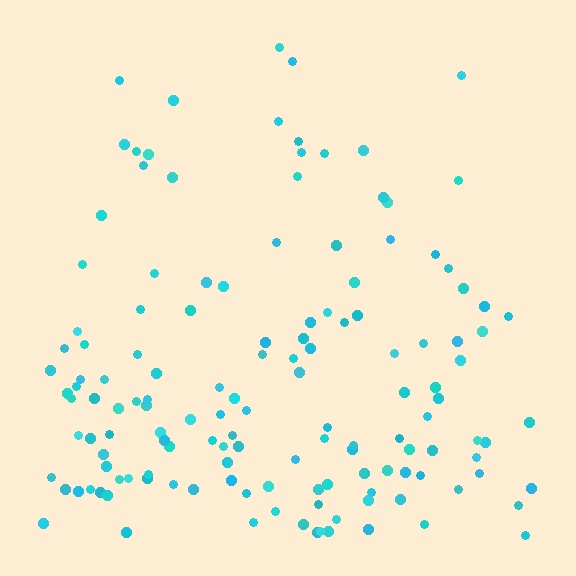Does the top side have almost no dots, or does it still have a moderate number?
Still a moderate number, just noticeably fewer than the bottom.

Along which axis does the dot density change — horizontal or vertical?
Vertical.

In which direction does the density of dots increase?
From top to bottom, with the bottom side densest.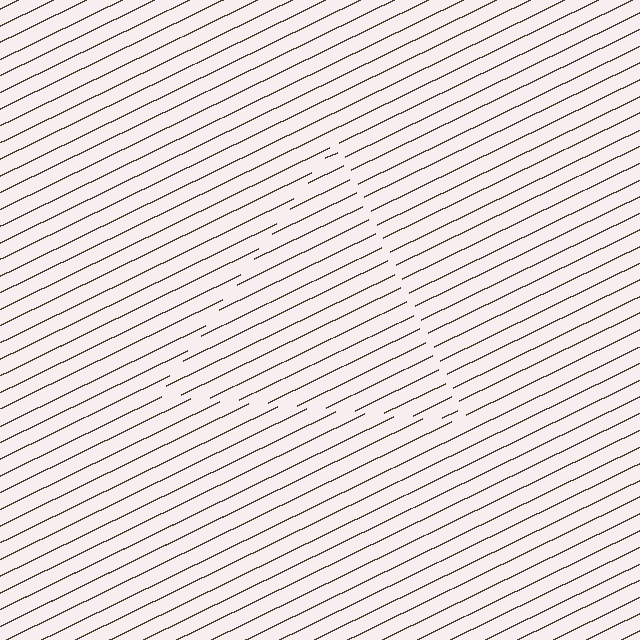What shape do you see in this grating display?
An illusory triangle. The interior of the shape contains the same grating, shifted by half a period — the contour is defined by the phase discontinuity where line-ends from the inner and outer gratings abut.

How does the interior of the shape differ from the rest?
The interior of the shape contains the same grating, shifted by half a period — the contour is defined by the phase discontinuity where line-ends from the inner and outer gratings abut.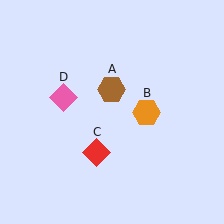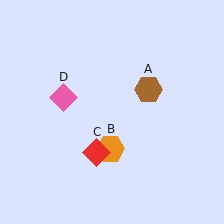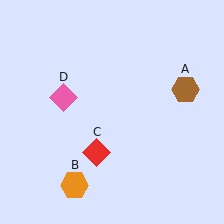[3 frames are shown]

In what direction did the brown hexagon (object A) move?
The brown hexagon (object A) moved right.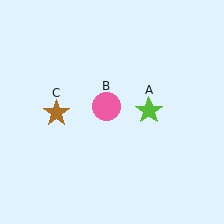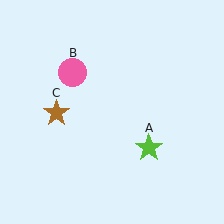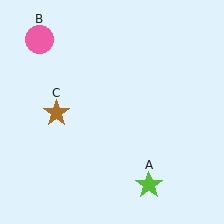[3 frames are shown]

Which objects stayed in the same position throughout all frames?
Brown star (object C) remained stationary.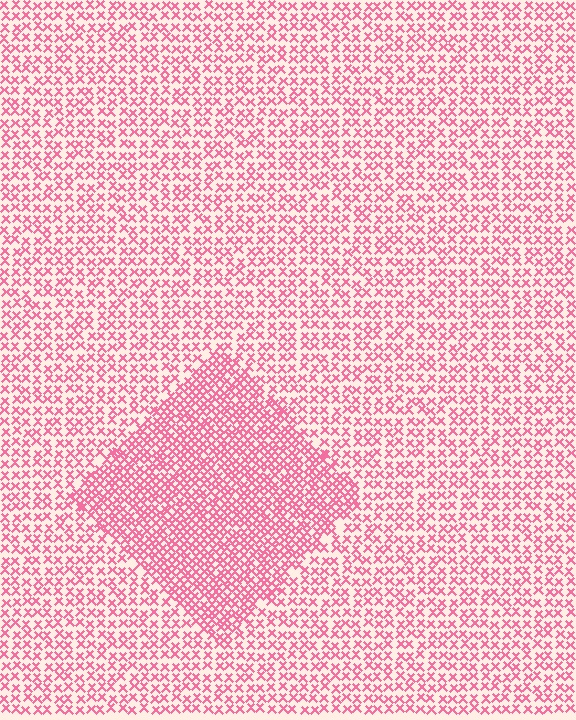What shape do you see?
I see a diamond.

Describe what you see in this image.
The image contains small pink elements arranged at two different densities. A diamond-shaped region is visible where the elements are more densely packed than the surrounding area.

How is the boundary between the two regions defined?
The boundary is defined by a change in element density (approximately 1.8x ratio). All elements are the same color, size, and shape.